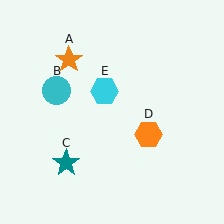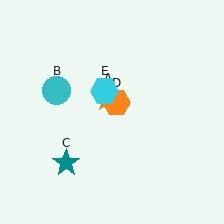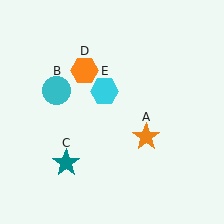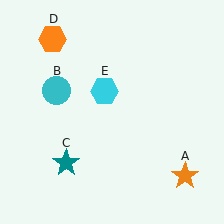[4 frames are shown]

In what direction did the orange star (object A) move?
The orange star (object A) moved down and to the right.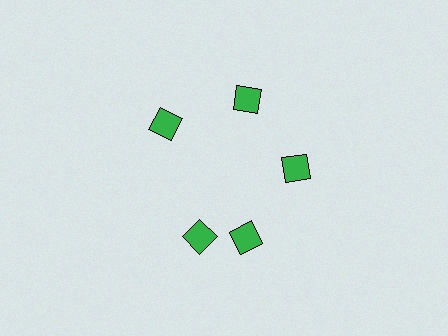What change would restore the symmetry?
The symmetry would be restored by rotating it back into even spacing with its neighbors so that all 5 diamonds sit at equal angles and equal distance from the center.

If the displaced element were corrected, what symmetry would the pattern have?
It would have 5-fold rotational symmetry — the pattern would map onto itself every 72 degrees.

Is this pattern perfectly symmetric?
No. The 5 green diamonds are arranged in a ring, but one element near the 8 o'clock position is rotated out of alignment along the ring, breaking the 5-fold rotational symmetry.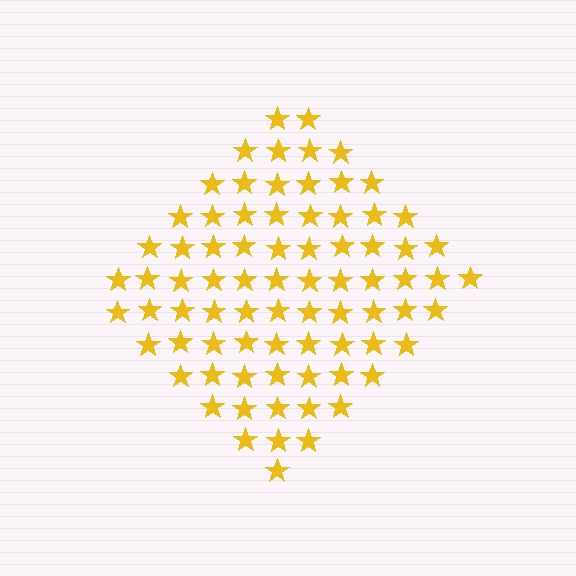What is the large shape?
The large shape is a diamond.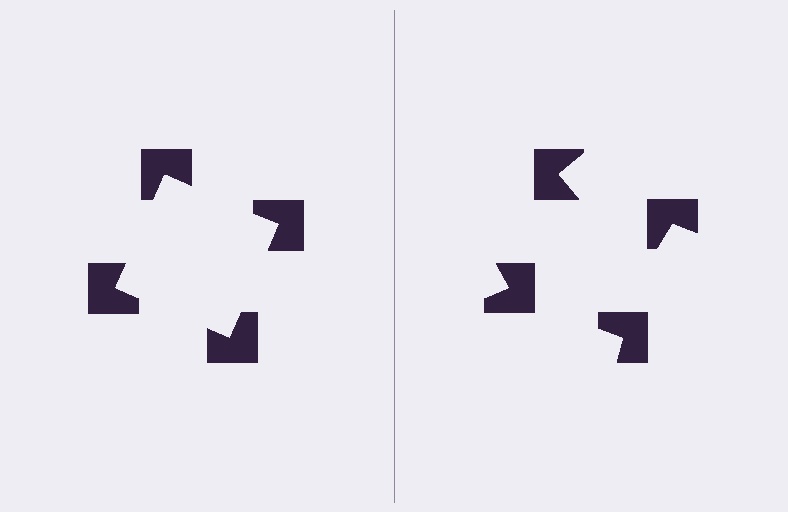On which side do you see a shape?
An illusory square appears on the left side. On the right side the wedge cuts are rotated, so no coherent shape forms.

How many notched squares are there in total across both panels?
8 — 4 on each side.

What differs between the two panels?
The notched squares are positioned identically on both sides; only the wedge orientations differ. On the left they align to a square; on the right they are misaligned.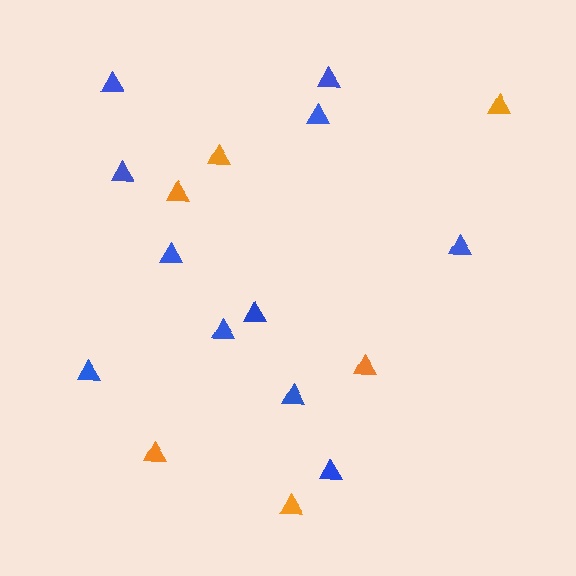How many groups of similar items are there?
There are 2 groups: one group of orange triangles (6) and one group of blue triangles (11).